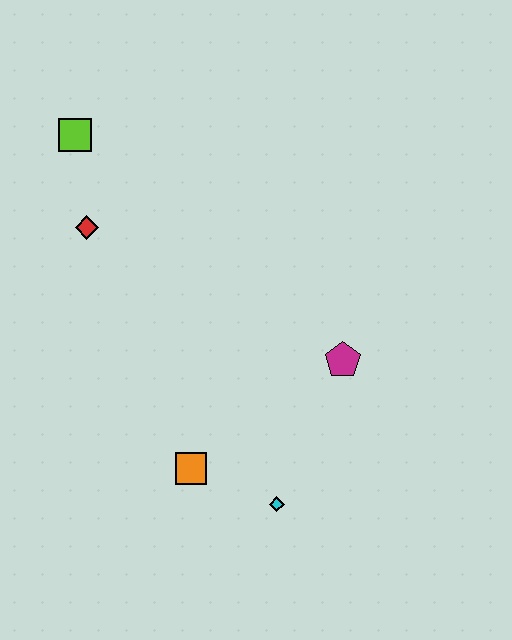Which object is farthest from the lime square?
The cyan diamond is farthest from the lime square.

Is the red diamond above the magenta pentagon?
Yes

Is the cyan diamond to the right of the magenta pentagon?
No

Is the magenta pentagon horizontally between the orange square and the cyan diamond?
No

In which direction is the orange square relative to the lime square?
The orange square is below the lime square.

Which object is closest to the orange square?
The cyan diamond is closest to the orange square.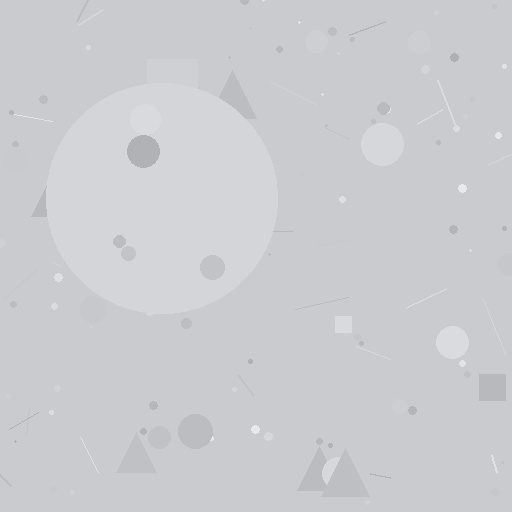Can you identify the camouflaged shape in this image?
The camouflaged shape is a circle.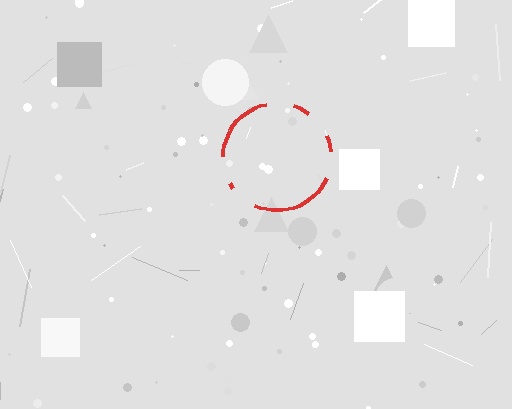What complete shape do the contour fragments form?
The contour fragments form a circle.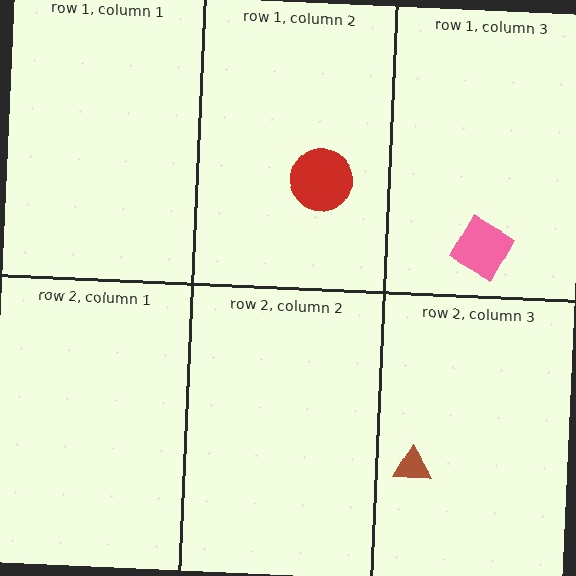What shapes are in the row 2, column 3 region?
The brown triangle.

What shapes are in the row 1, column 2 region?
The red circle.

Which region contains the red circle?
The row 1, column 2 region.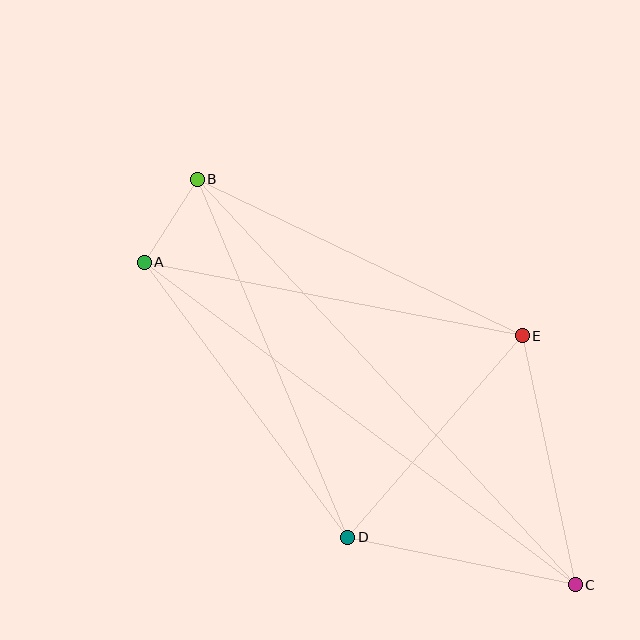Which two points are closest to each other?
Points A and B are closest to each other.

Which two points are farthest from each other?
Points B and C are farthest from each other.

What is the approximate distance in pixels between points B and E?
The distance between B and E is approximately 361 pixels.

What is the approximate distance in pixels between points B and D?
The distance between B and D is approximately 388 pixels.